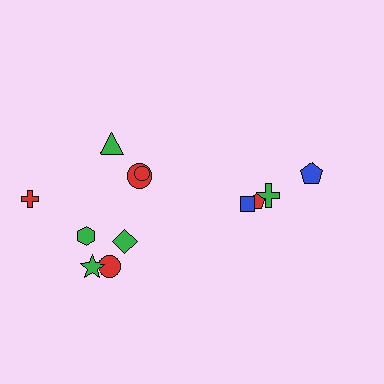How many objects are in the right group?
There are 4 objects.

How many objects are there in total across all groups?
There are 12 objects.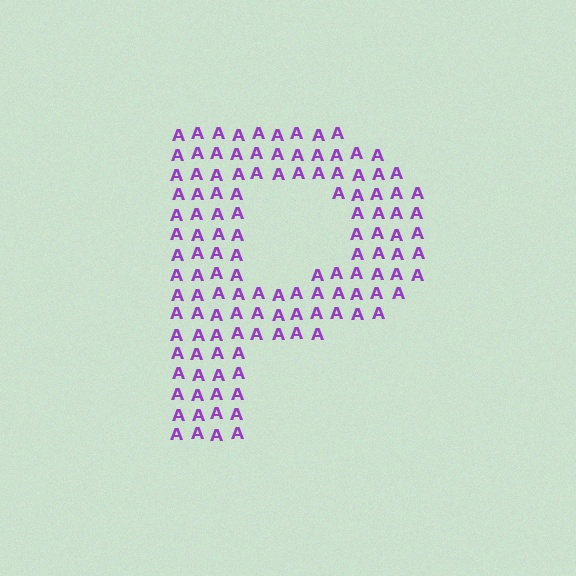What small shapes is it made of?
It is made of small letter A's.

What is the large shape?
The large shape is the letter P.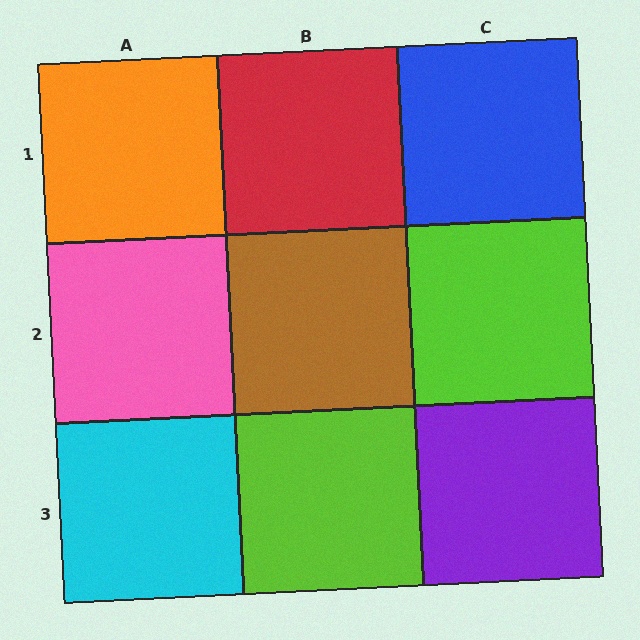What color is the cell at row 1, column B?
Red.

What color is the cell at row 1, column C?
Blue.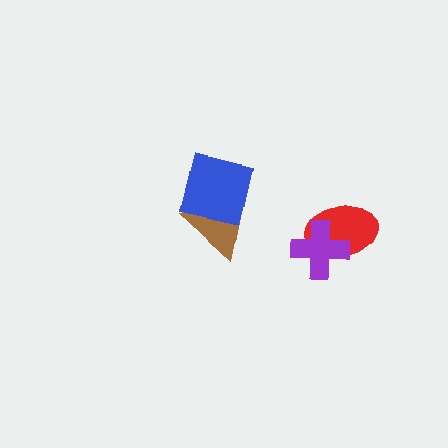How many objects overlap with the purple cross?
1 object overlaps with the purple cross.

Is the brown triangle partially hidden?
Yes, it is partially covered by another shape.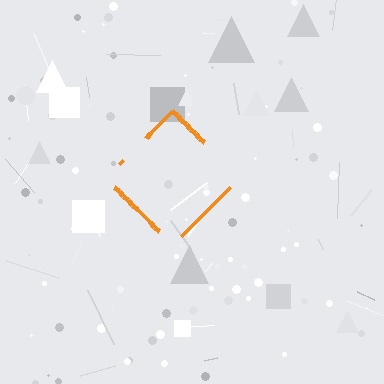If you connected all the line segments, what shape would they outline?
They would outline a diamond.